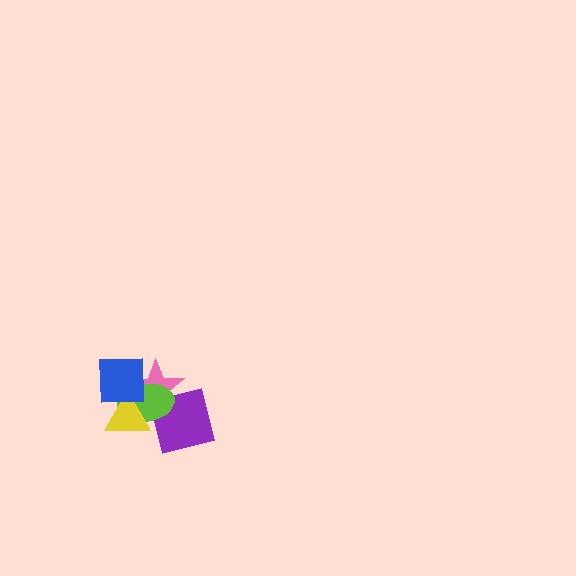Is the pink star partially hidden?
Yes, it is partially covered by another shape.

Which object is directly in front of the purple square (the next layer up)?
The lime ellipse is directly in front of the purple square.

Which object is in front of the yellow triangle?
The blue square is in front of the yellow triangle.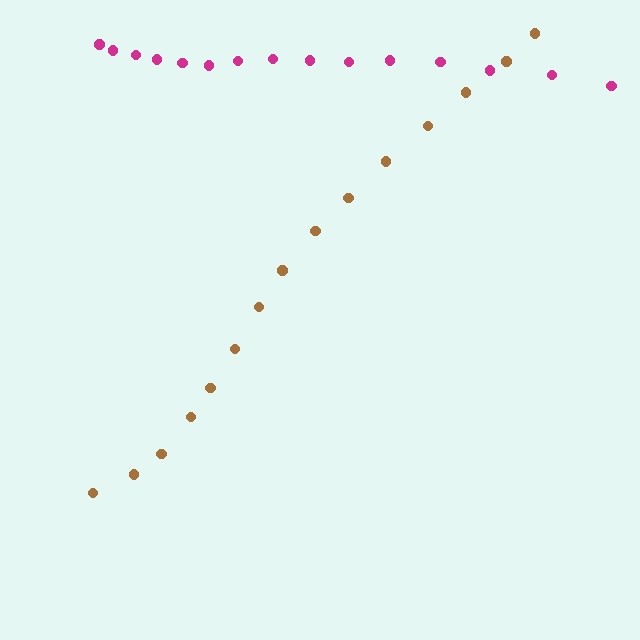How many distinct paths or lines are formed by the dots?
There are 2 distinct paths.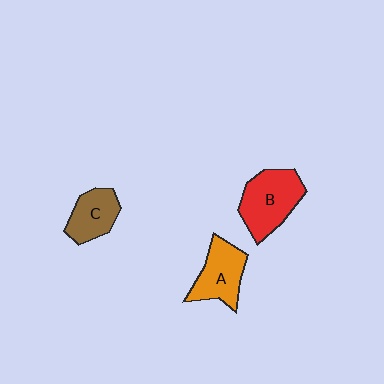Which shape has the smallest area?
Shape C (brown).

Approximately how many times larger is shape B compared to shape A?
Approximately 1.2 times.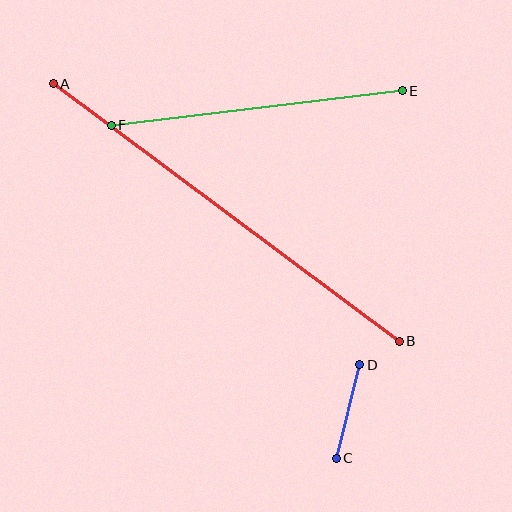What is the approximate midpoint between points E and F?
The midpoint is at approximately (257, 108) pixels.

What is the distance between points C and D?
The distance is approximately 96 pixels.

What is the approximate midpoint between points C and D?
The midpoint is at approximately (348, 411) pixels.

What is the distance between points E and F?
The distance is approximately 293 pixels.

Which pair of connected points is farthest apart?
Points A and B are farthest apart.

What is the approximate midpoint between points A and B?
The midpoint is at approximately (226, 213) pixels.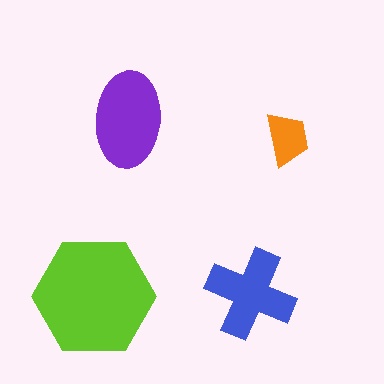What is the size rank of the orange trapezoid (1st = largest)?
4th.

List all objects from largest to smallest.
The lime hexagon, the purple ellipse, the blue cross, the orange trapezoid.